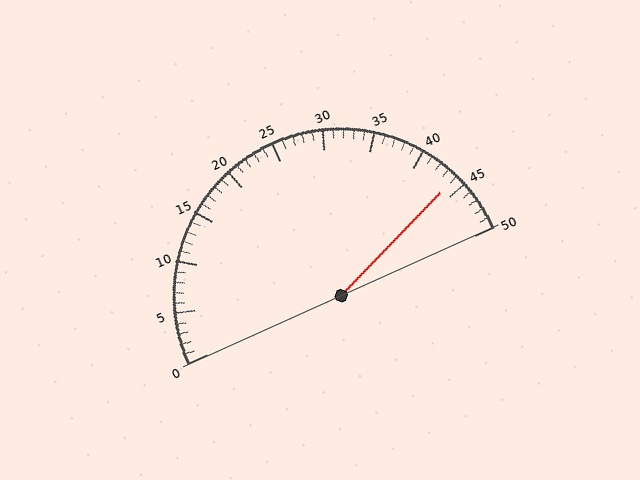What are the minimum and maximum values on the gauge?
The gauge ranges from 0 to 50.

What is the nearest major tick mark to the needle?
The nearest major tick mark is 45.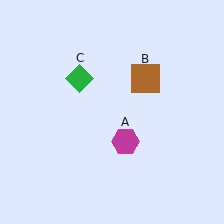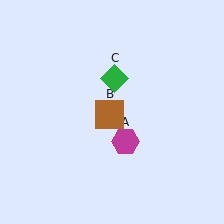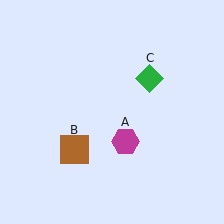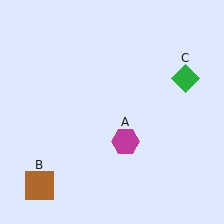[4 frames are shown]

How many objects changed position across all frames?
2 objects changed position: brown square (object B), green diamond (object C).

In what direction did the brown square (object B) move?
The brown square (object B) moved down and to the left.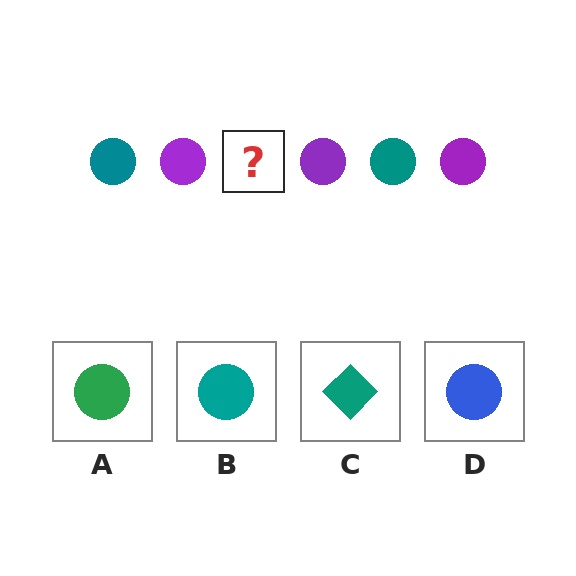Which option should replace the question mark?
Option B.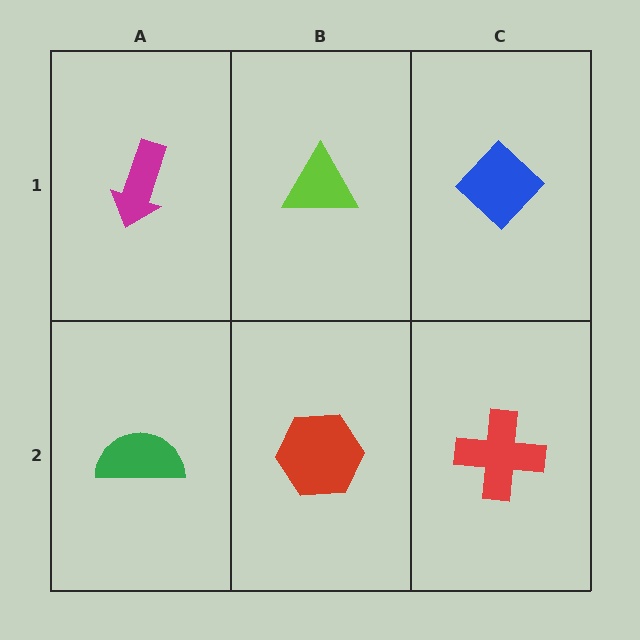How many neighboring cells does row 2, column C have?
2.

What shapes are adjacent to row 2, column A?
A magenta arrow (row 1, column A), a red hexagon (row 2, column B).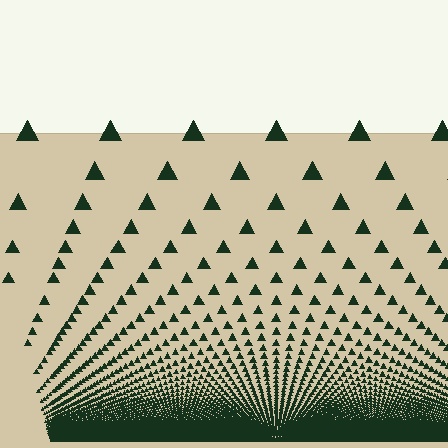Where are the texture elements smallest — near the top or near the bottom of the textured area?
Near the bottom.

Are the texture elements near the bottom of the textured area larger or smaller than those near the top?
Smaller. The gradient is inverted — elements near the bottom are smaller and denser.